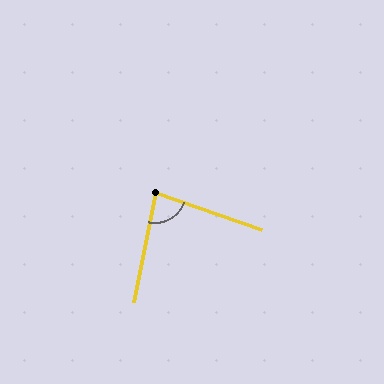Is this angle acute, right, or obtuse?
It is acute.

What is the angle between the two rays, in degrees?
Approximately 82 degrees.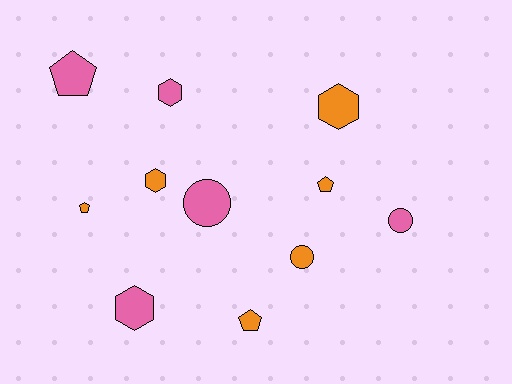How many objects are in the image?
There are 11 objects.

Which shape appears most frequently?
Hexagon, with 4 objects.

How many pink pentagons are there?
There is 1 pink pentagon.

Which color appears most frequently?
Orange, with 6 objects.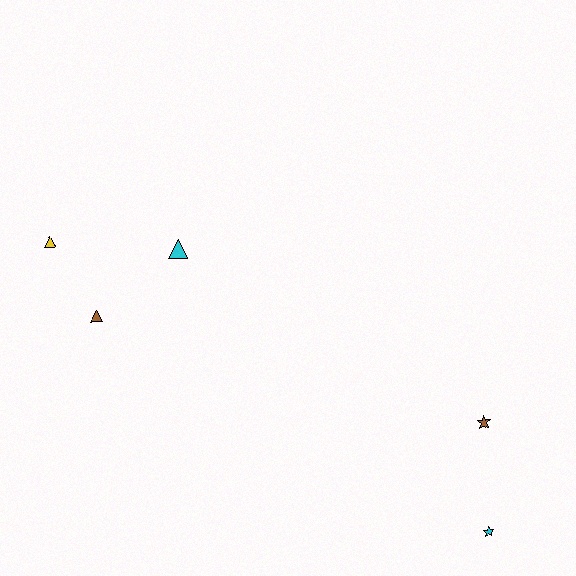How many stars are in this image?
There are 2 stars.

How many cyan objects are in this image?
There are 2 cyan objects.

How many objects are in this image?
There are 5 objects.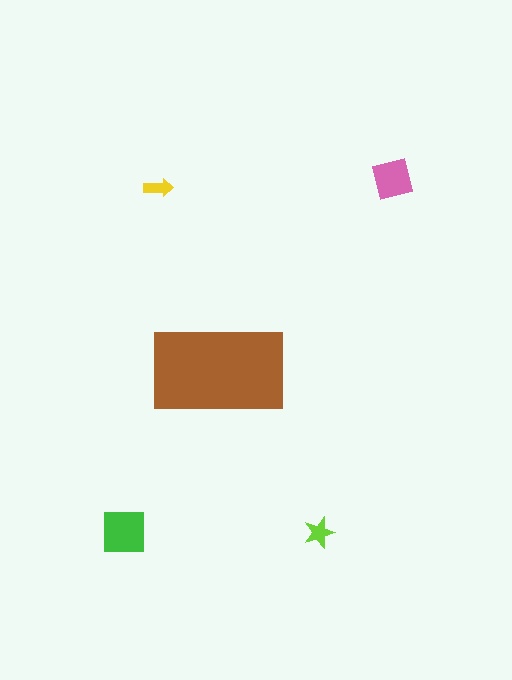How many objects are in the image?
There are 5 objects in the image.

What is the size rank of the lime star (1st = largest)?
4th.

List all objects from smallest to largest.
The yellow arrow, the lime star, the pink square, the green square, the brown rectangle.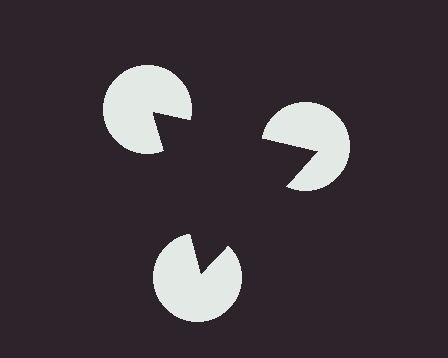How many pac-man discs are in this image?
There are 3 — one at each vertex of the illusory triangle.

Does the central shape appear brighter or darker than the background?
It typically appears slightly darker than the background, even though no actual brightness change is drawn.